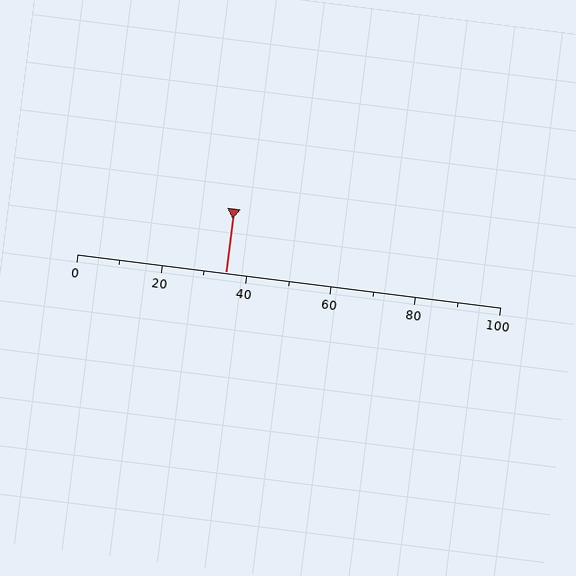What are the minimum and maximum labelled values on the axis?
The axis runs from 0 to 100.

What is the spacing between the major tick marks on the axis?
The major ticks are spaced 20 apart.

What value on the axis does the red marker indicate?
The marker indicates approximately 35.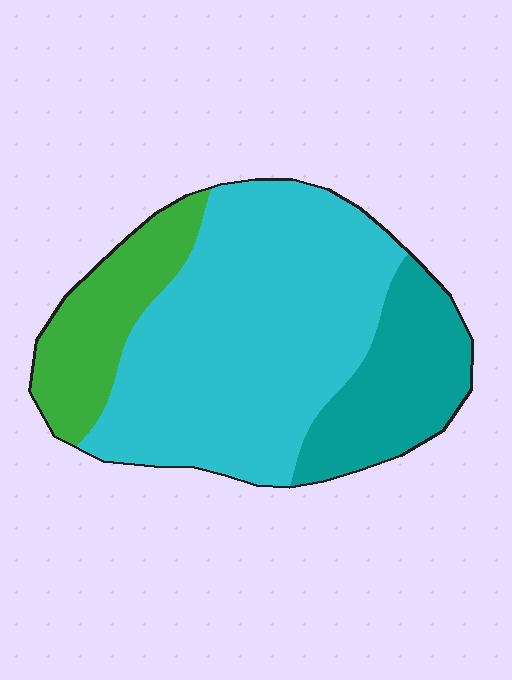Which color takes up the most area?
Cyan, at roughly 60%.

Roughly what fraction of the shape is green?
Green covers roughly 20% of the shape.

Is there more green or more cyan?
Cyan.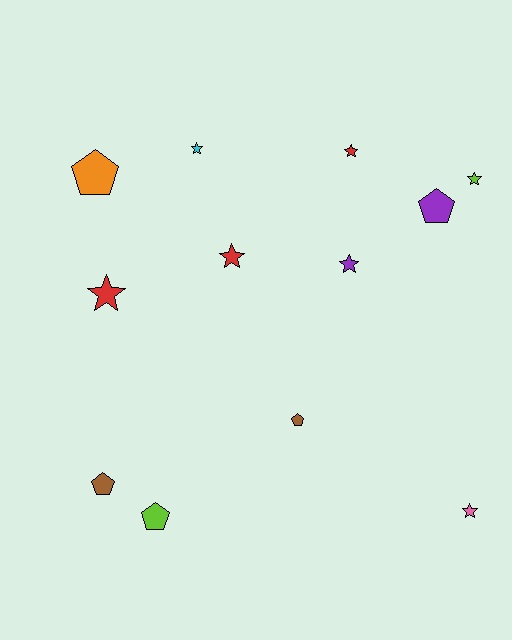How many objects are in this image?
There are 12 objects.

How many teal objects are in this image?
There are no teal objects.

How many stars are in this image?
There are 7 stars.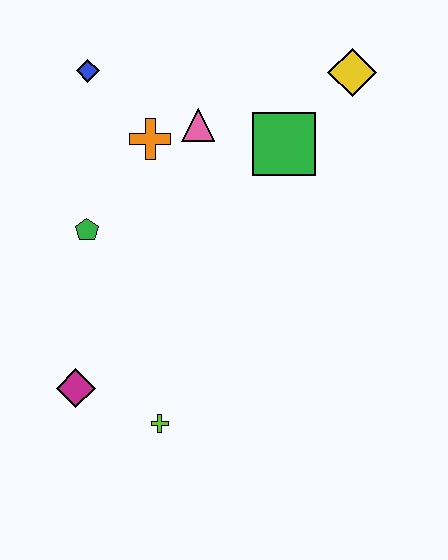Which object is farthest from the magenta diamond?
The yellow diamond is farthest from the magenta diamond.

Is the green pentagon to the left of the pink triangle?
Yes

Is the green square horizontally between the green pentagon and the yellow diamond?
Yes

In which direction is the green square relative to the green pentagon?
The green square is to the right of the green pentagon.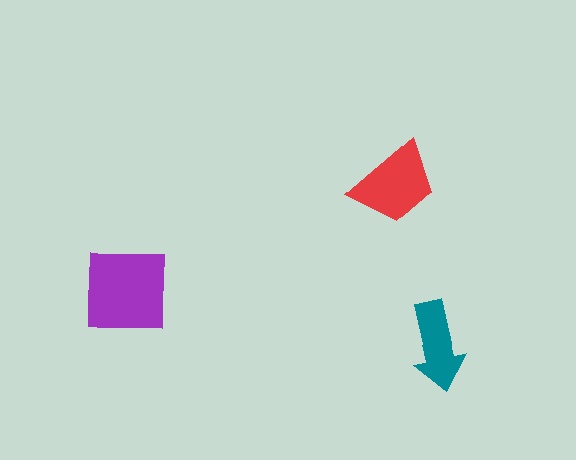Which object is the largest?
The purple square.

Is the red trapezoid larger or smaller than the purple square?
Smaller.